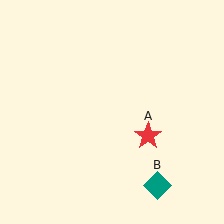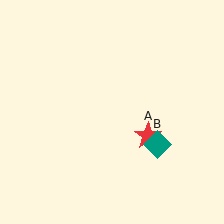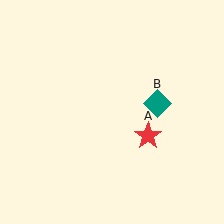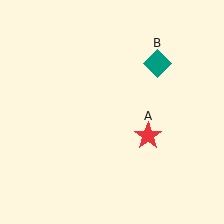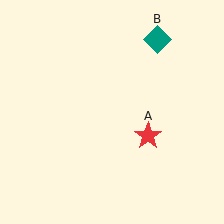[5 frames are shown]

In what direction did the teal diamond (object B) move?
The teal diamond (object B) moved up.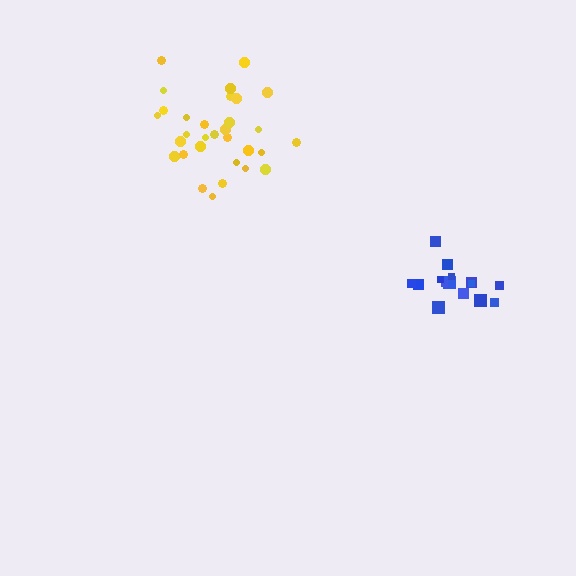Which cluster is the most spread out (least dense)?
Yellow.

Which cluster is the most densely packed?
Blue.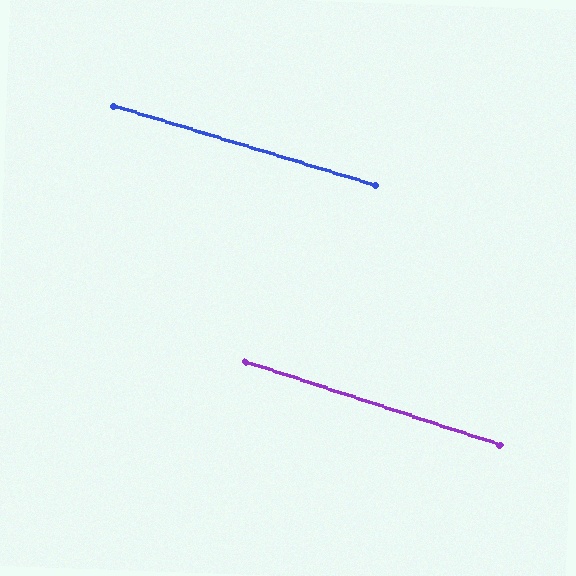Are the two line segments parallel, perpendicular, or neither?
Parallel — their directions differ by only 1.2°.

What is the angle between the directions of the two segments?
Approximately 1 degree.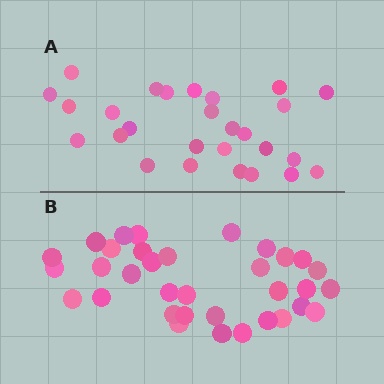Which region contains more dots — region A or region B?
Region B (the bottom region) has more dots.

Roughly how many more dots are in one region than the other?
Region B has roughly 8 or so more dots than region A.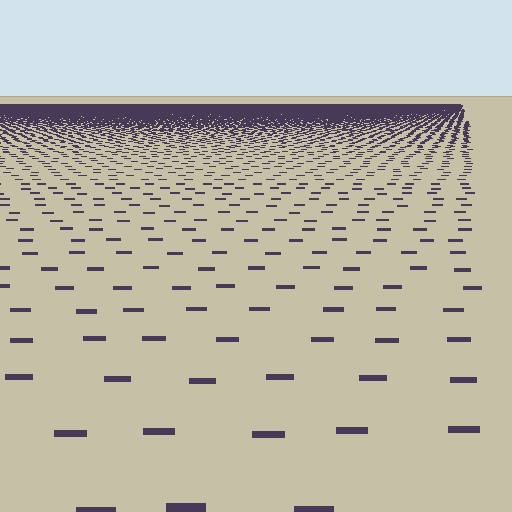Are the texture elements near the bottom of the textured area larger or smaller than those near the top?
Larger. Near the bottom, elements are closer to the viewer and appear at a bigger on-screen size.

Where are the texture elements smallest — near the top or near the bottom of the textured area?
Near the top.